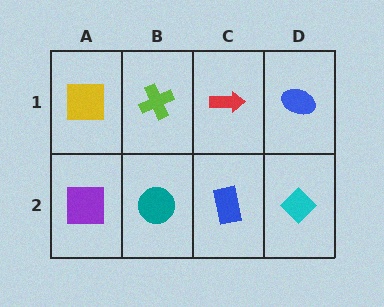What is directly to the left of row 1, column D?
A red arrow.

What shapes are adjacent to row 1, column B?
A teal circle (row 2, column B), a yellow square (row 1, column A), a red arrow (row 1, column C).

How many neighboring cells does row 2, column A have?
2.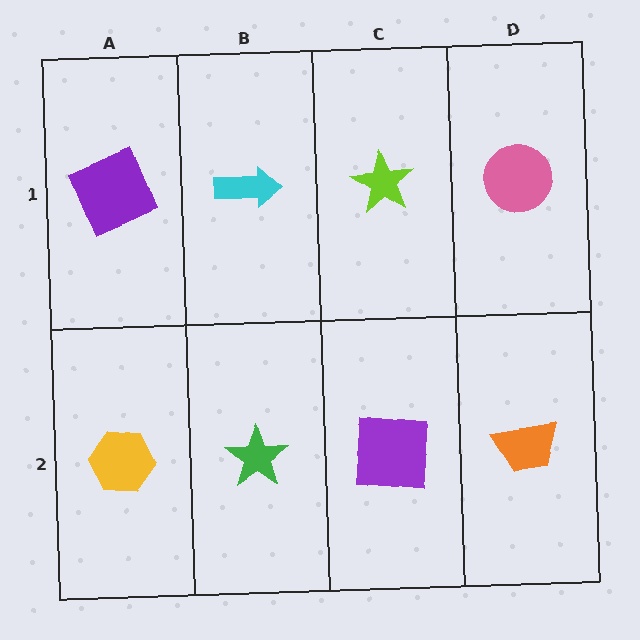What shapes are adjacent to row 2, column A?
A purple square (row 1, column A), a green star (row 2, column B).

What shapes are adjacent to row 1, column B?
A green star (row 2, column B), a purple square (row 1, column A), a lime star (row 1, column C).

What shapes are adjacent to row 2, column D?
A pink circle (row 1, column D), a purple square (row 2, column C).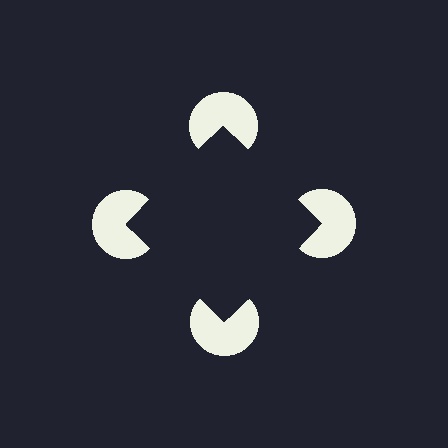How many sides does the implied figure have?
4 sides.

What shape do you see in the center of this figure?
An illusory square — its edges are inferred from the aligned wedge cuts in the pac-man discs, not physically drawn.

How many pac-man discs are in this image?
There are 4 — one at each vertex of the illusory square.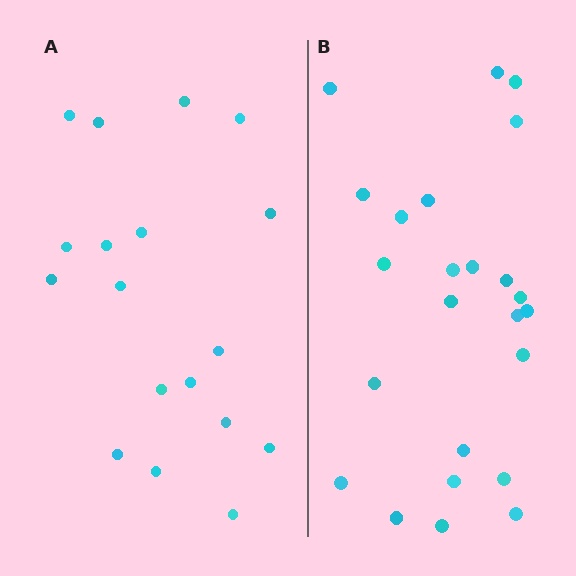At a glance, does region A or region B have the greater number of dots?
Region B (the right region) has more dots.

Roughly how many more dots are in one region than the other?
Region B has about 6 more dots than region A.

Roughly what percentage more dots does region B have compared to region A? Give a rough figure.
About 35% more.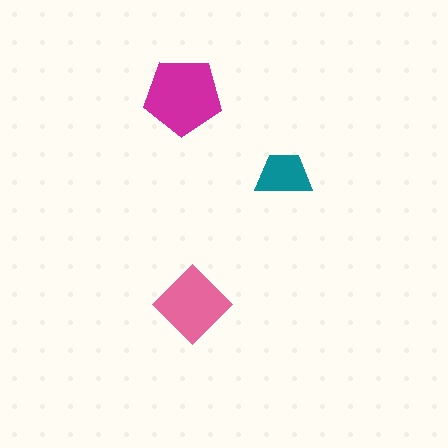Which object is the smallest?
The teal trapezoid.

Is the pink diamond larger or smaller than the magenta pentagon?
Smaller.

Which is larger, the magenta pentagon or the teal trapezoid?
The magenta pentagon.